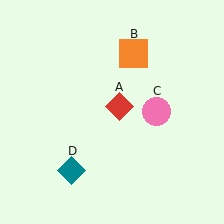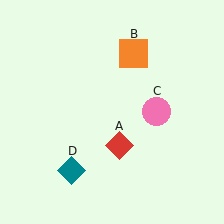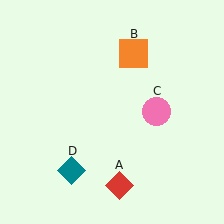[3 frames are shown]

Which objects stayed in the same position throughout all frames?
Orange square (object B) and pink circle (object C) and teal diamond (object D) remained stationary.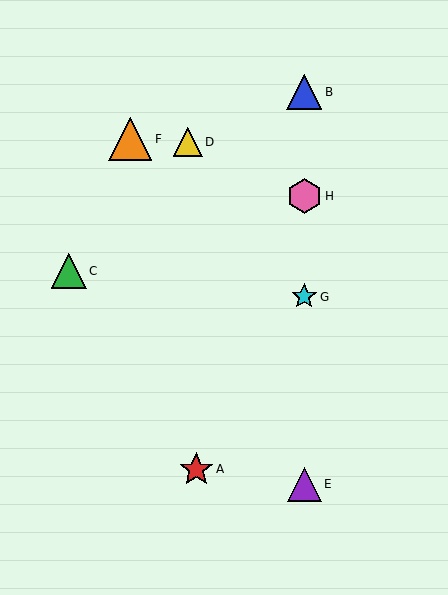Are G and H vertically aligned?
Yes, both are at x≈304.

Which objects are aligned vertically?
Objects B, E, G, H are aligned vertically.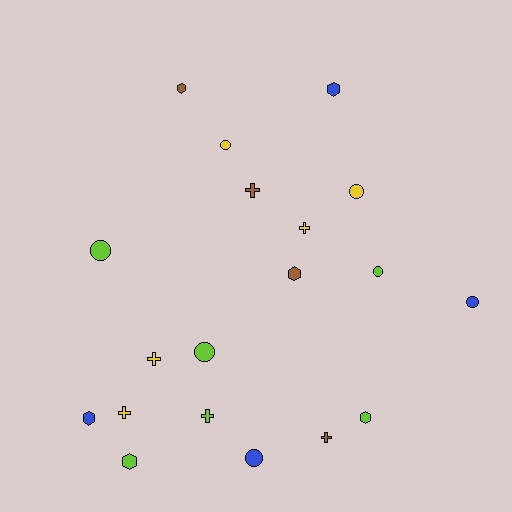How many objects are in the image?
There are 19 objects.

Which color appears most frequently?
Lime, with 6 objects.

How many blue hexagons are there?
There are 2 blue hexagons.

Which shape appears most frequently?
Circle, with 7 objects.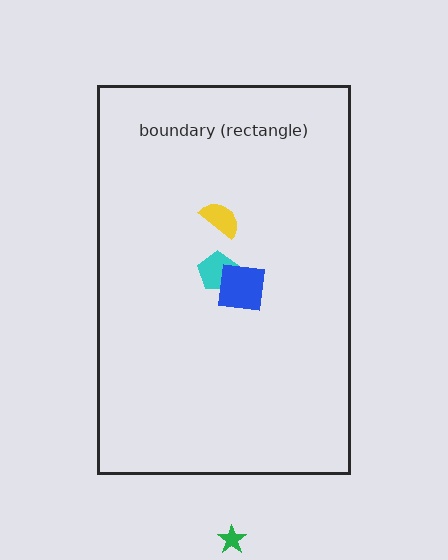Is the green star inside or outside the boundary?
Outside.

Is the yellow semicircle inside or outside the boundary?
Inside.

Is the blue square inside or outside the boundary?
Inside.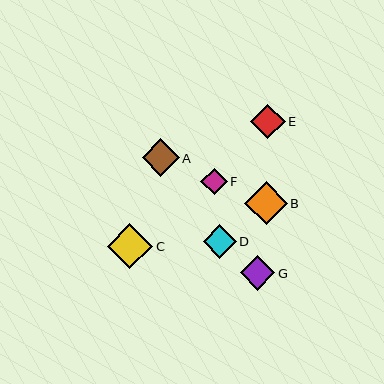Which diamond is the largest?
Diamond C is the largest with a size of approximately 45 pixels.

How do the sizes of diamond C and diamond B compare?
Diamond C and diamond B are approximately the same size.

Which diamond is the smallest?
Diamond F is the smallest with a size of approximately 26 pixels.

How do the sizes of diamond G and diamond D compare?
Diamond G and diamond D are approximately the same size.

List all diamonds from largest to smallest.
From largest to smallest: C, B, A, G, E, D, F.